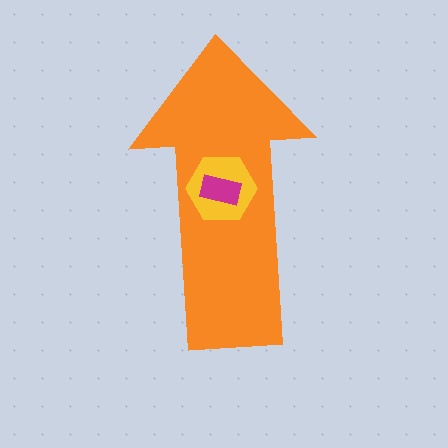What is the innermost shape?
The magenta rectangle.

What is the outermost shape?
The orange arrow.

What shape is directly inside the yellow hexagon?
The magenta rectangle.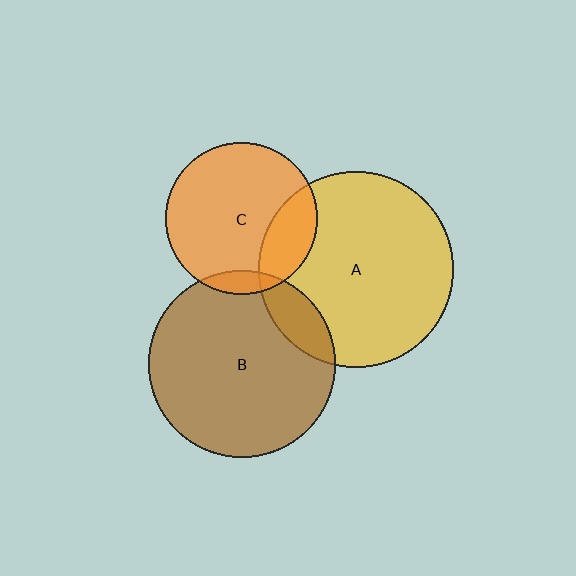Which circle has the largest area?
Circle A (yellow).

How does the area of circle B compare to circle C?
Approximately 1.5 times.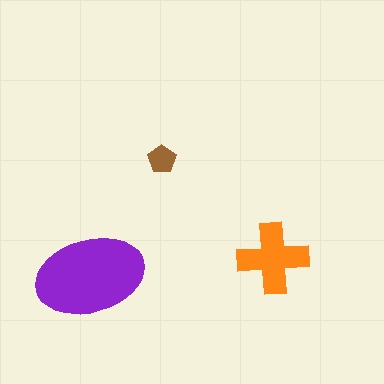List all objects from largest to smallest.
The purple ellipse, the orange cross, the brown pentagon.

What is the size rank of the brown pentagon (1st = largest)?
3rd.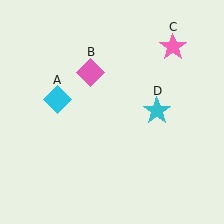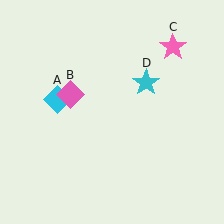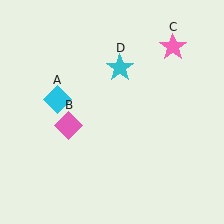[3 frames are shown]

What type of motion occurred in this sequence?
The pink diamond (object B), cyan star (object D) rotated counterclockwise around the center of the scene.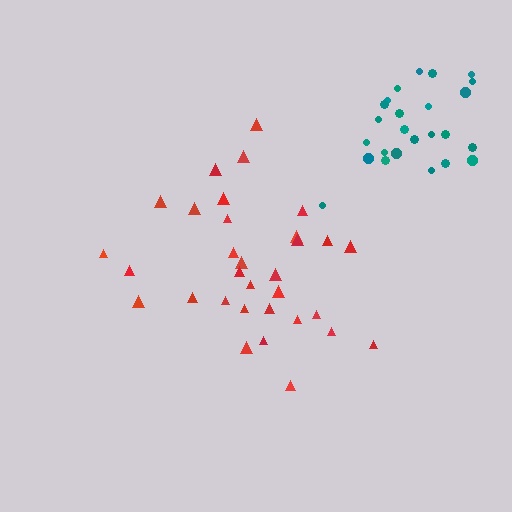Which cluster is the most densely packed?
Teal.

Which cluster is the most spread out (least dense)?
Red.